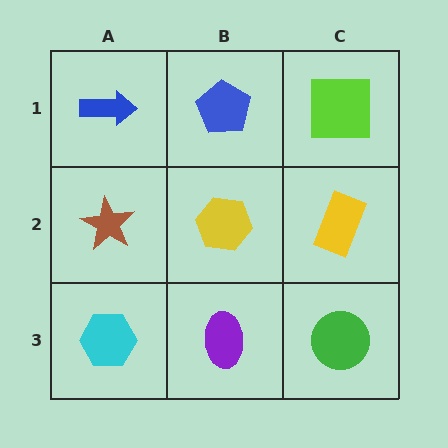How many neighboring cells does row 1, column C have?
2.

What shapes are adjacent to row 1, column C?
A yellow rectangle (row 2, column C), a blue pentagon (row 1, column B).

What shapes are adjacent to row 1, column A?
A brown star (row 2, column A), a blue pentagon (row 1, column B).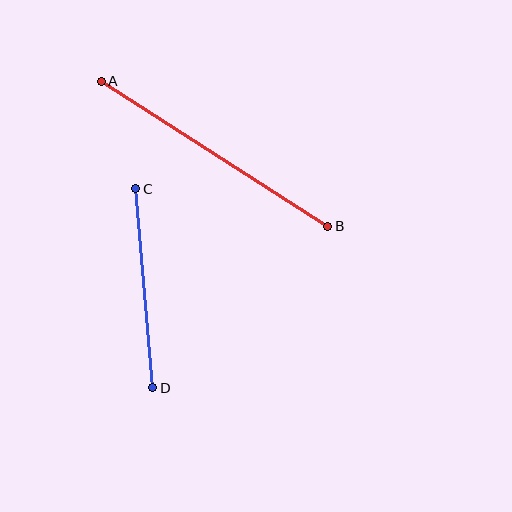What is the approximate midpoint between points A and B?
The midpoint is at approximately (214, 154) pixels.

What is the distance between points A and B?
The distance is approximately 269 pixels.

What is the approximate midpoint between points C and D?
The midpoint is at approximately (144, 288) pixels.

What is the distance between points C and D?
The distance is approximately 200 pixels.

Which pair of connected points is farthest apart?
Points A and B are farthest apart.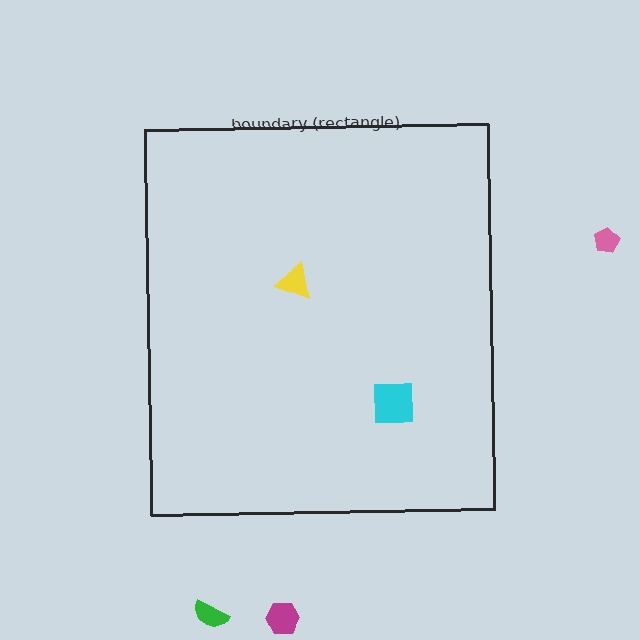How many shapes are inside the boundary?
2 inside, 3 outside.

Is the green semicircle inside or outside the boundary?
Outside.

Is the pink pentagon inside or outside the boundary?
Outside.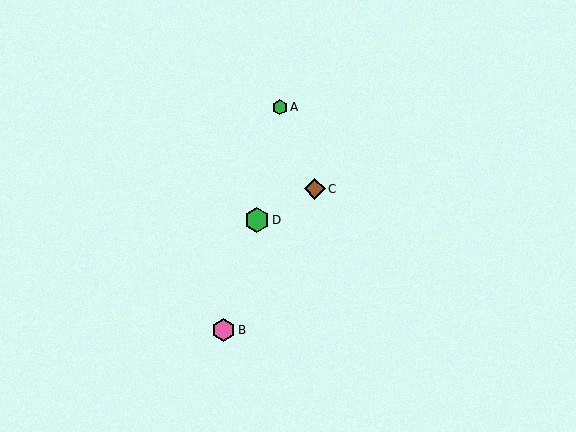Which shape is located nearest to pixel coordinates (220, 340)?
The pink hexagon (labeled B) at (224, 330) is nearest to that location.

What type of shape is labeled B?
Shape B is a pink hexagon.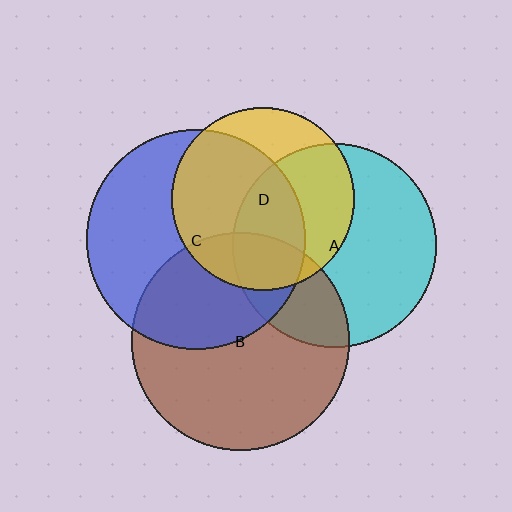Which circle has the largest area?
Circle C (blue).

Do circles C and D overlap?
Yes.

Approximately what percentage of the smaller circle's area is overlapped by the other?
Approximately 60%.